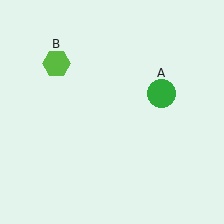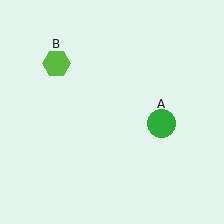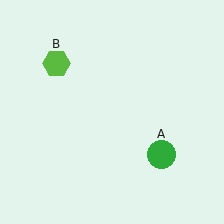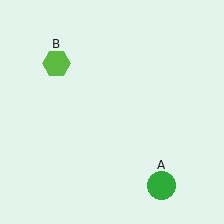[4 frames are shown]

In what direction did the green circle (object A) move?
The green circle (object A) moved down.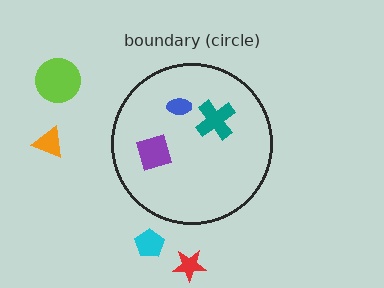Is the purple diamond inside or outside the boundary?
Inside.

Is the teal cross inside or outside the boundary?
Inside.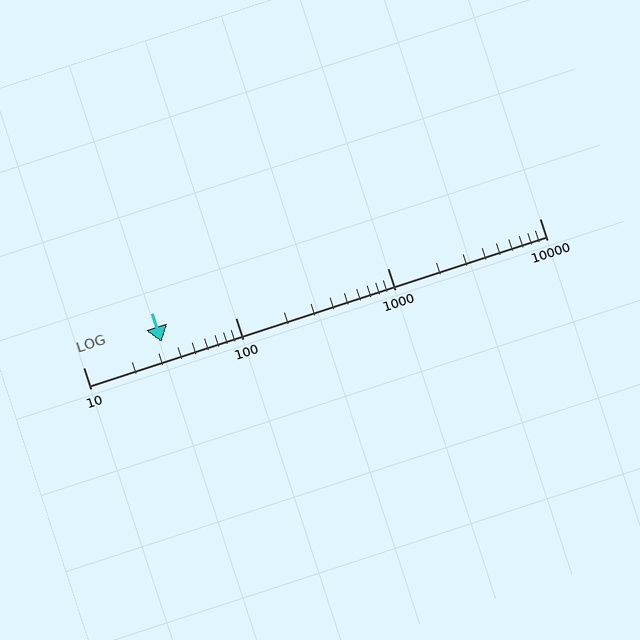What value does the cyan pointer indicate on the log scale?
The pointer indicates approximately 33.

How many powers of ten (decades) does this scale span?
The scale spans 3 decades, from 10 to 10000.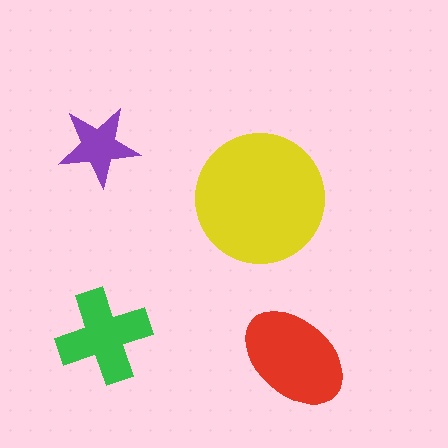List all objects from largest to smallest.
The yellow circle, the red ellipse, the green cross, the purple star.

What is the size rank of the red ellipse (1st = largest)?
2nd.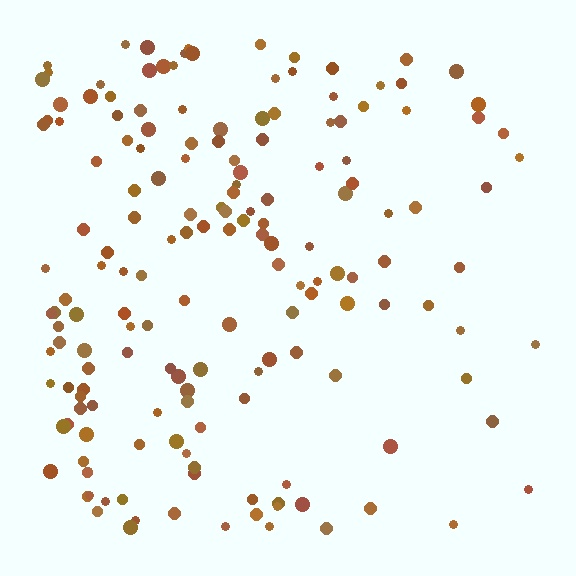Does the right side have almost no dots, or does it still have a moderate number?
Still a moderate number, just noticeably fewer than the left.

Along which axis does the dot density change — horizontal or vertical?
Horizontal.